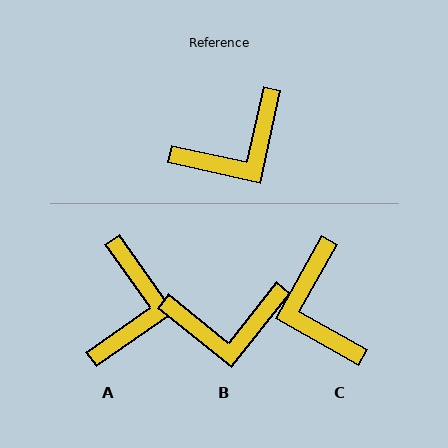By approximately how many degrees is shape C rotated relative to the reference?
Approximately 107 degrees clockwise.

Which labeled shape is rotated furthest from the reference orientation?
C, about 107 degrees away.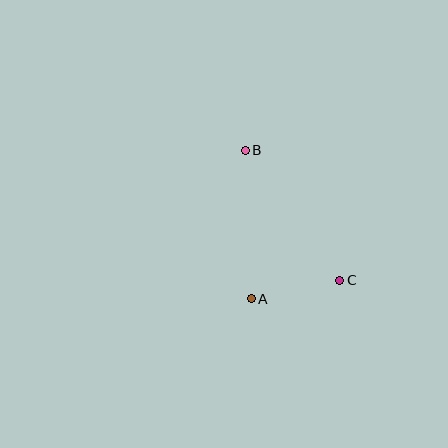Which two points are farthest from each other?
Points B and C are farthest from each other.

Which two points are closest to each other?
Points A and C are closest to each other.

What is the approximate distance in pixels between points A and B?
The distance between A and B is approximately 149 pixels.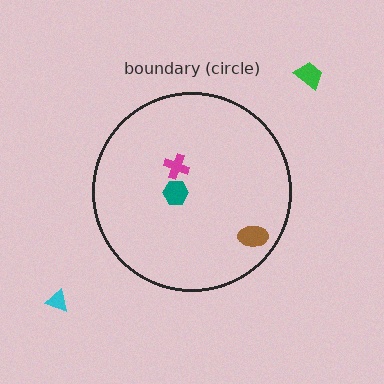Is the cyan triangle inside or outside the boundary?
Outside.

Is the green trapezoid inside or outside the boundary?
Outside.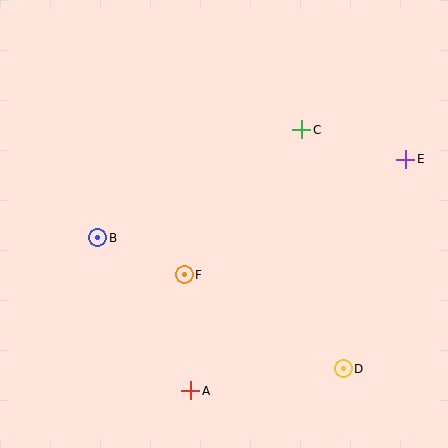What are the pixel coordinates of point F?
Point F is at (184, 275).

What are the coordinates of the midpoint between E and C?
The midpoint between E and C is at (354, 145).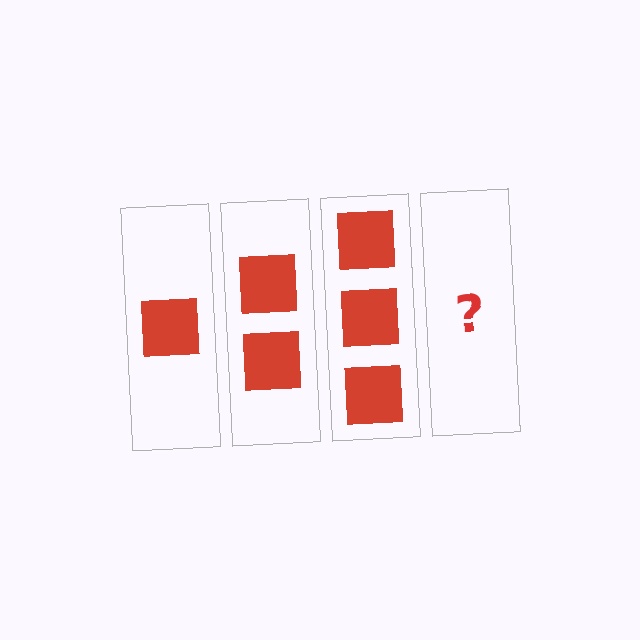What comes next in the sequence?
The next element should be 4 squares.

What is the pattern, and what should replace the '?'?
The pattern is that each step adds one more square. The '?' should be 4 squares.